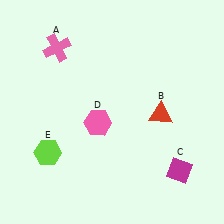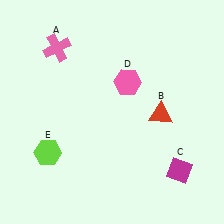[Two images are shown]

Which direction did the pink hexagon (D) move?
The pink hexagon (D) moved up.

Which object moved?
The pink hexagon (D) moved up.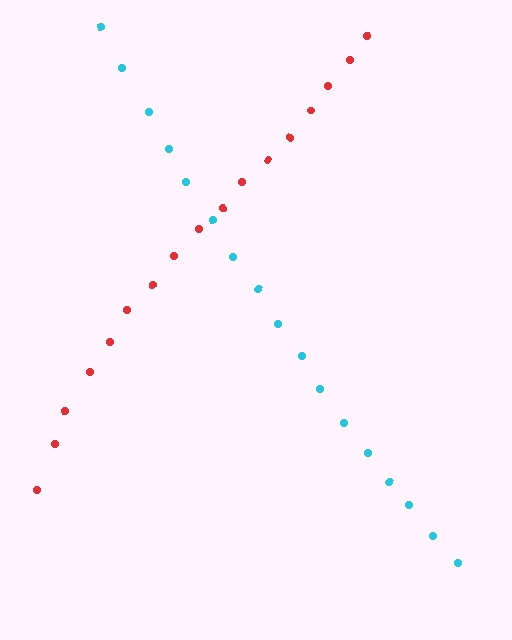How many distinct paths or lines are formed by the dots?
There are 2 distinct paths.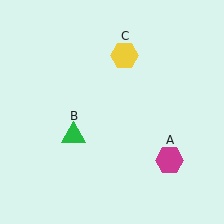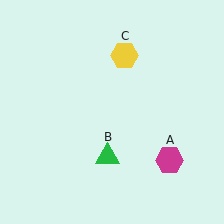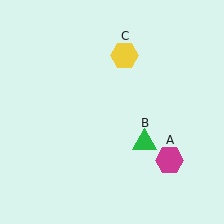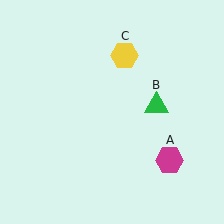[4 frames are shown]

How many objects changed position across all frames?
1 object changed position: green triangle (object B).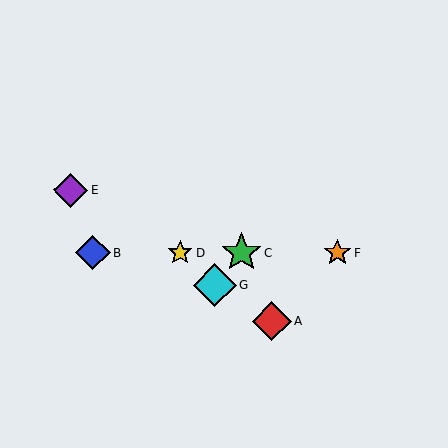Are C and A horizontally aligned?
No, C is at y≈253 and A is at y≈321.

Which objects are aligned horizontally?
Objects B, C, D, F are aligned horizontally.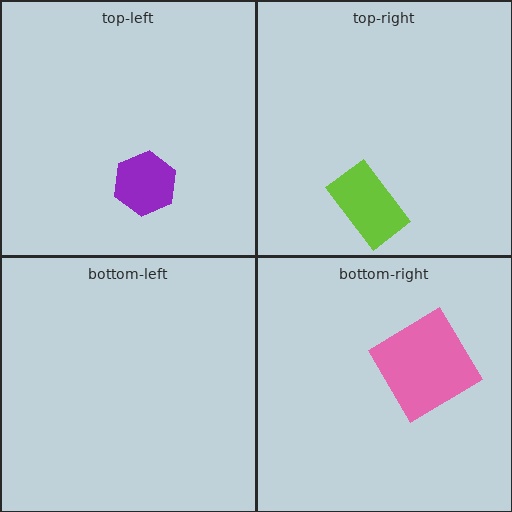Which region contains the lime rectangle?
The top-right region.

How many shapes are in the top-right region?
1.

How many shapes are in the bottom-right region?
1.